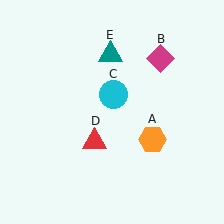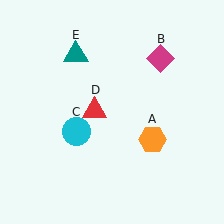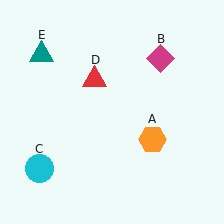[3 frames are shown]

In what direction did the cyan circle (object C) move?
The cyan circle (object C) moved down and to the left.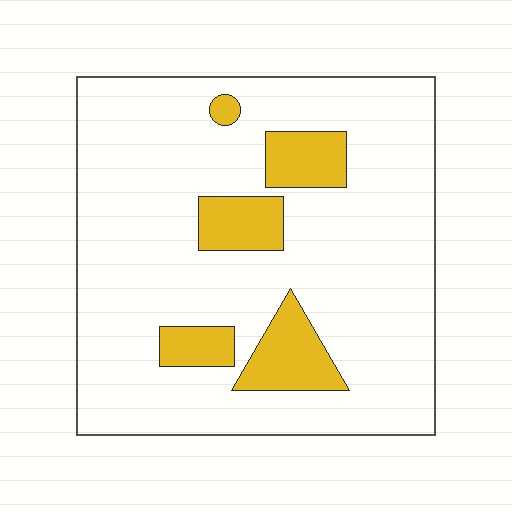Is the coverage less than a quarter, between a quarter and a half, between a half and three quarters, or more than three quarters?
Less than a quarter.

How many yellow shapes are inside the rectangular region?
5.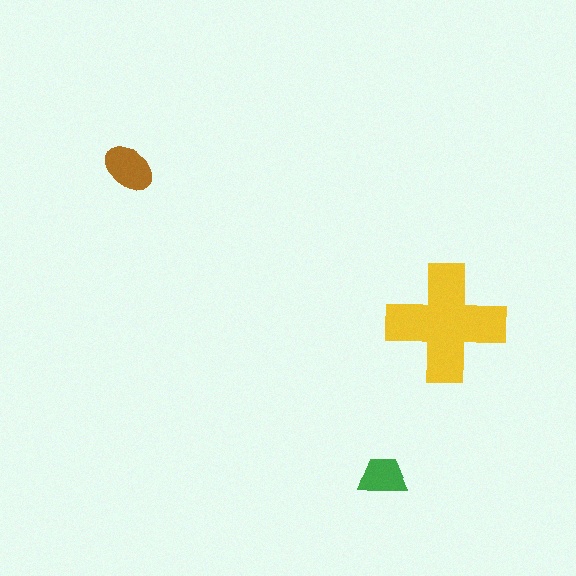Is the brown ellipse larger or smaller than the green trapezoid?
Larger.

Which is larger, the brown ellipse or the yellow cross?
The yellow cross.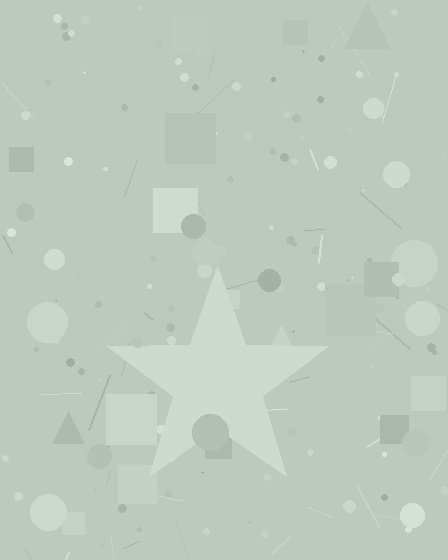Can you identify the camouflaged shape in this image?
The camouflaged shape is a star.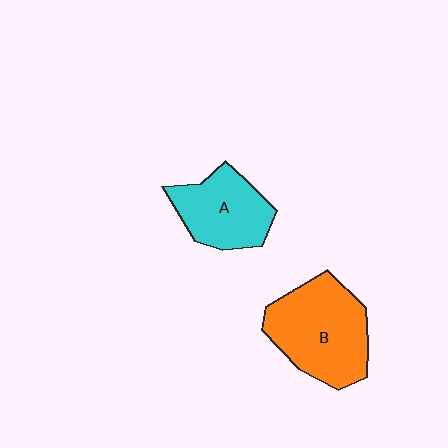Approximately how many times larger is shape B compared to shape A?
Approximately 1.4 times.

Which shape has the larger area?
Shape B (orange).